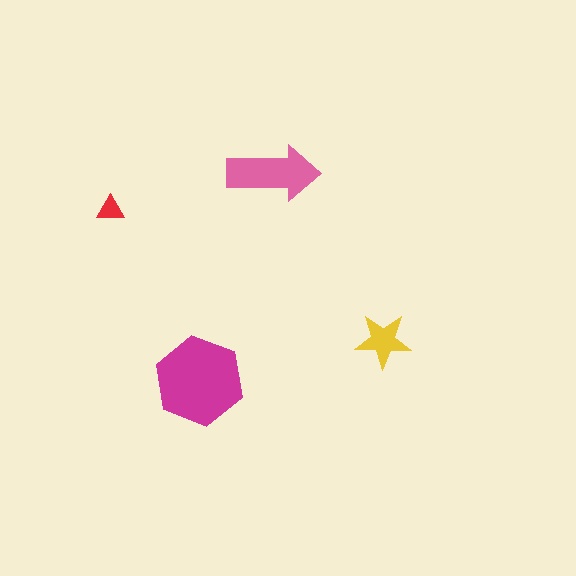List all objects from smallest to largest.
The red triangle, the yellow star, the pink arrow, the magenta hexagon.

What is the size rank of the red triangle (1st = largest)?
4th.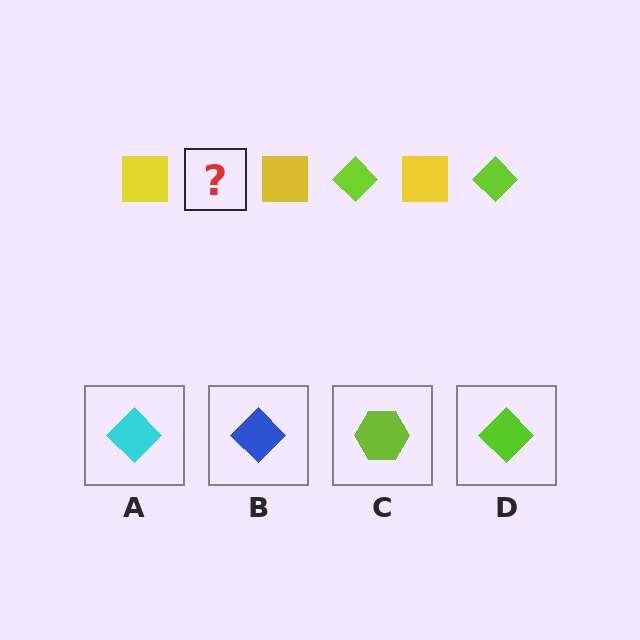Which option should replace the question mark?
Option D.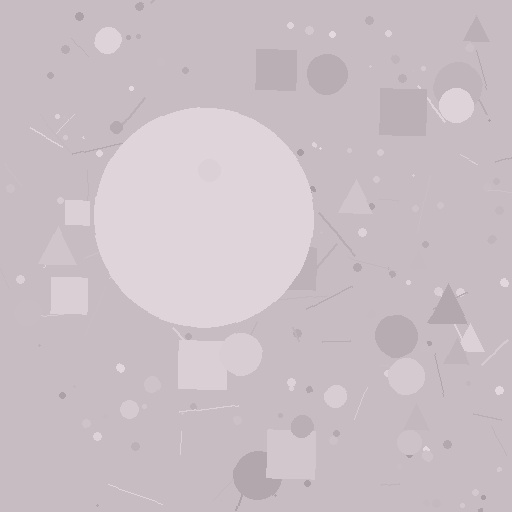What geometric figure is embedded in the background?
A circle is embedded in the background.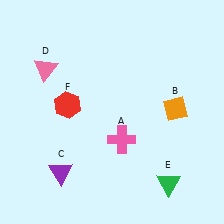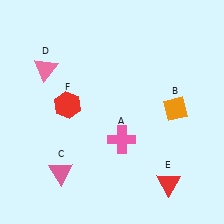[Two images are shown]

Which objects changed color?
C changed from purple to pink. E changed from green to red.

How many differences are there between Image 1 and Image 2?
There are 2 differences between the two images.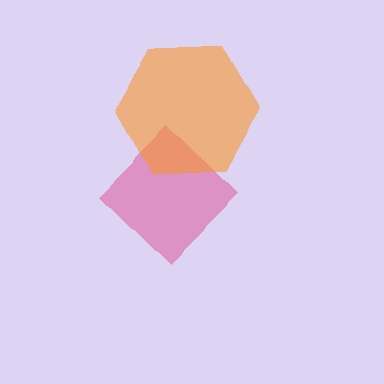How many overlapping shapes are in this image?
There are 2 overlapping shapes in the image.